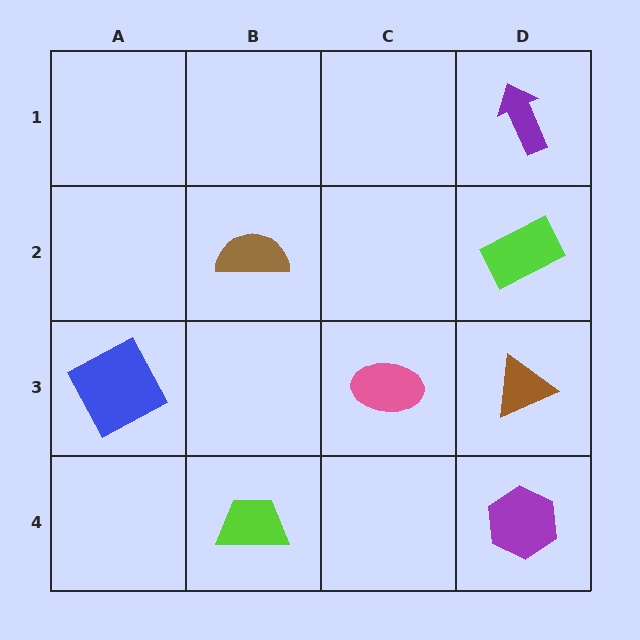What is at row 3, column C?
A pink ellipse.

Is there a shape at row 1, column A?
No, that cell is empty.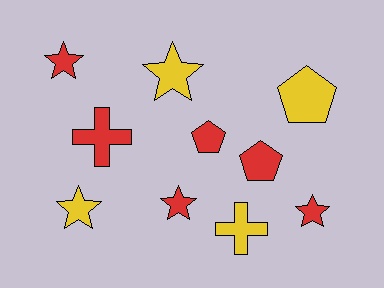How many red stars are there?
There are 3 red stars.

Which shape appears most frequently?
Star, with 5 objects.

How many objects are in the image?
There are 10 objects.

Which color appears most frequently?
Red, with 6 objects.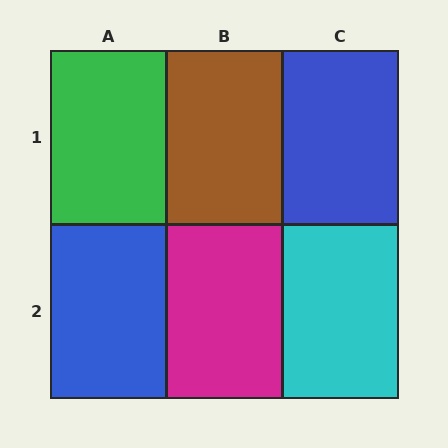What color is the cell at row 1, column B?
Brown.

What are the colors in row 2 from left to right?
Blue, magenta, cyan.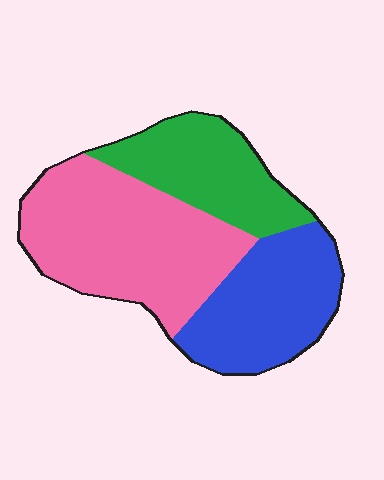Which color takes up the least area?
Green, at roughly 25%.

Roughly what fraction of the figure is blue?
Blue covers around 30% of the figure.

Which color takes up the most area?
Pink, at roughly 45%.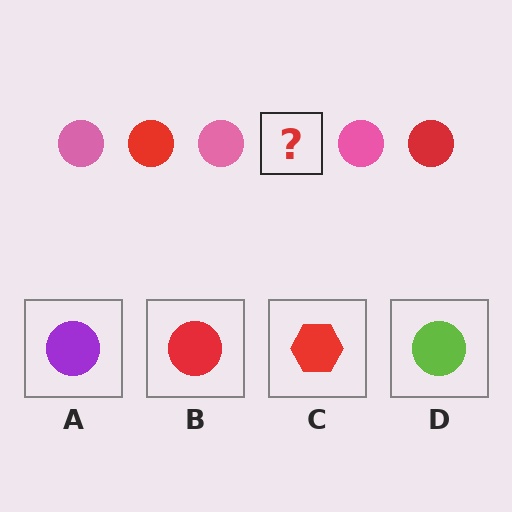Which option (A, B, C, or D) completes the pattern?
B.